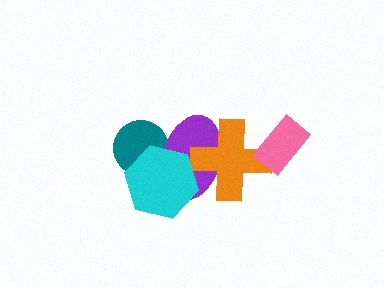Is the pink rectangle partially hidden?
No, no other shape covers it.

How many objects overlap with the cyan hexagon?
2 objects overlap with the cyan hexagon.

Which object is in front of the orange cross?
The pink rectangle is in front of the orange cross.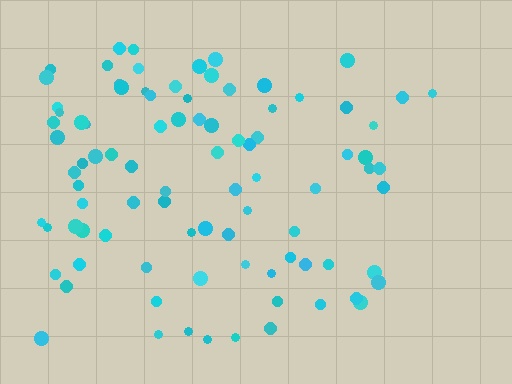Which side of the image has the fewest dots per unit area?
The right.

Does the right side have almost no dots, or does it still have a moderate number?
Still a moderate number, just noticeably fewer than the left.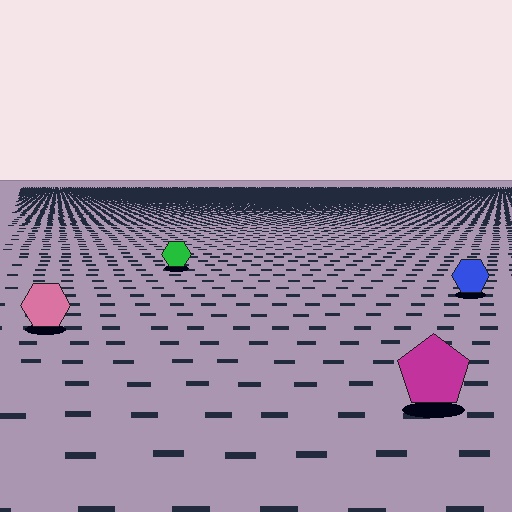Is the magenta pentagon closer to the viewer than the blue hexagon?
Yes. The magenta pentagon is closer — you can tell from the texture gradient: the ground texture is coarser near it.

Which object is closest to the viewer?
The magenta pentagon is closest. The texture marks near it are larger and more spread out.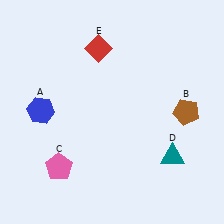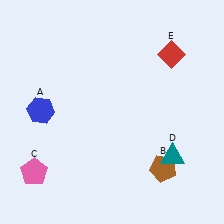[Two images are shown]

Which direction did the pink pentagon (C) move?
The pink pentagon (C) moved left.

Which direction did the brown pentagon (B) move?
The brown pentagon (B) moved down.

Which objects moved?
The objects that moved are: the brown pentagon (B), the pink pentagon (C), the red diamond (E).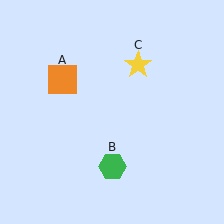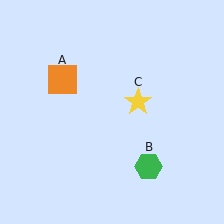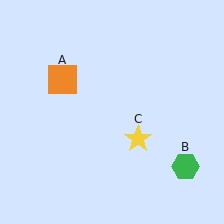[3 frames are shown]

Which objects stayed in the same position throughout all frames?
Orange square (object A) remained stationary.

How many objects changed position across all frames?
2 objects changed position: green hexagon (object B), yellow star (object C).